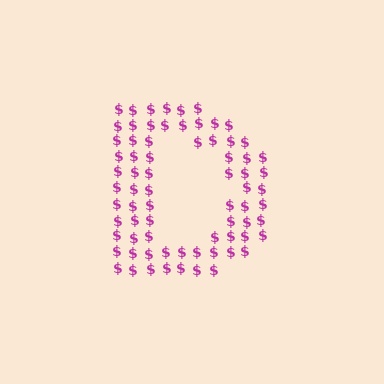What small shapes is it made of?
It is made of small dollar signs.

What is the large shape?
The large shape is the letter D.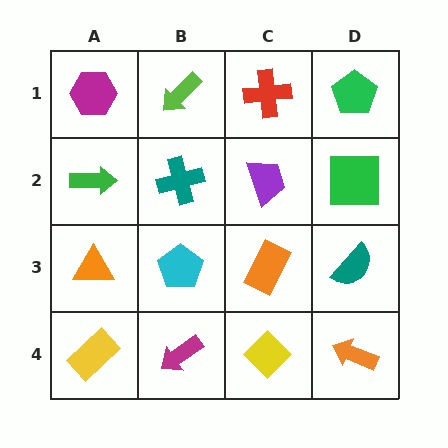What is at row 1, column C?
A red cross.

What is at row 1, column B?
A lime arrow.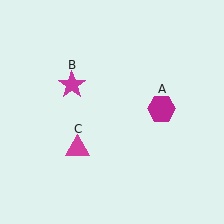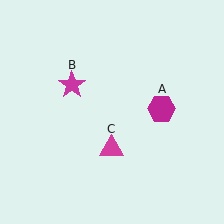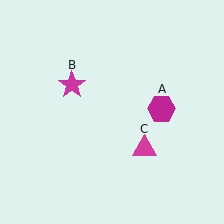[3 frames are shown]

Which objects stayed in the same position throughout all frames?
Magenta hexagon (object A) and magenta star (object B) remained stationary.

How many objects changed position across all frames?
1 object changed position: magenta triangle (object C).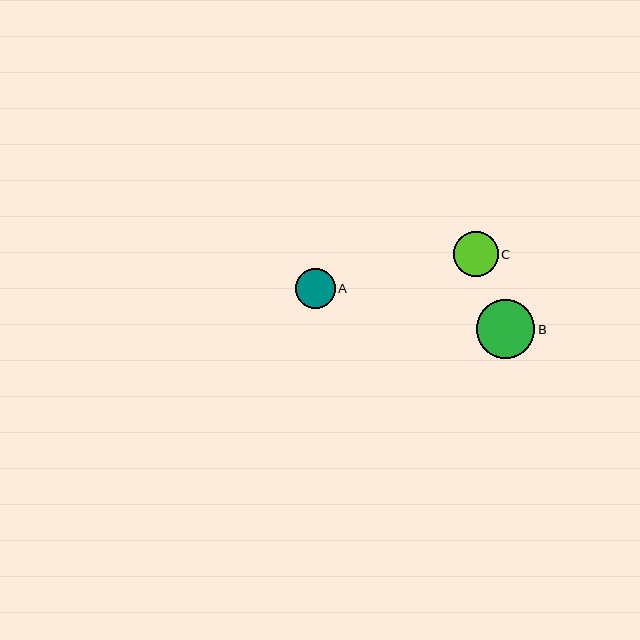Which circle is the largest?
Circle B is the largest with a size of approximately 58 pixels.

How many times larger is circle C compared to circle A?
Circle C is approximately 1.1 times the size of circle A.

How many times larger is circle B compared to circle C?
Circle B is approximately 1.3 times the size of circle C.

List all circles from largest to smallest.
From largest to smallest: B, C, A.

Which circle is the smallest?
Circle A is the smallest with a size of approximately 40 pixels.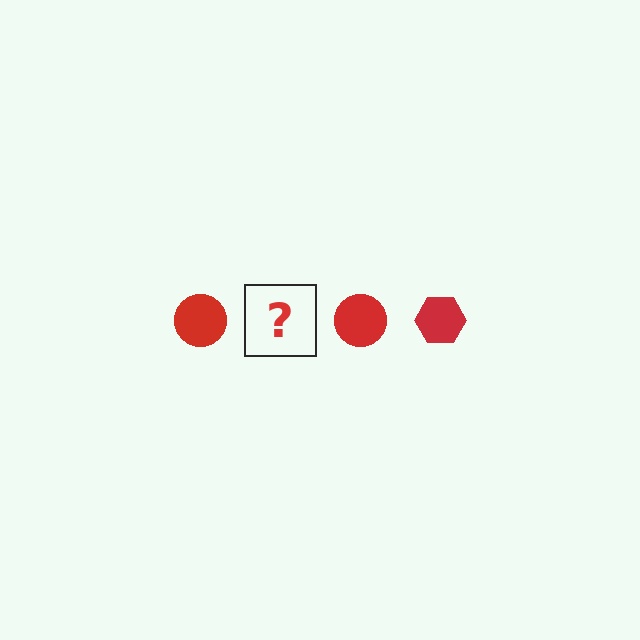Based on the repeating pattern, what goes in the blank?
The blank should be a red hexagon.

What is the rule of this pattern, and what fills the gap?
The rule is that the pattern cycles through circle, hexagon shapes in red. The gap should be filled with a red hexagon.